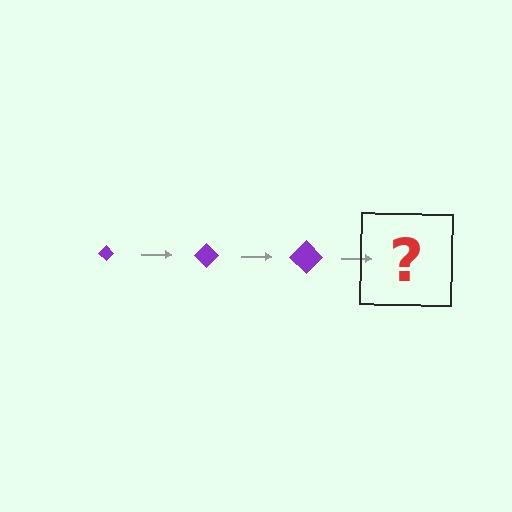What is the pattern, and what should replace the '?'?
The pattern is that the diamond gets progressively larger each step. The '?' should be a purple diamond, larger than the previous one.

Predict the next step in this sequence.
The next step is a purple diamond, larger than the previous one.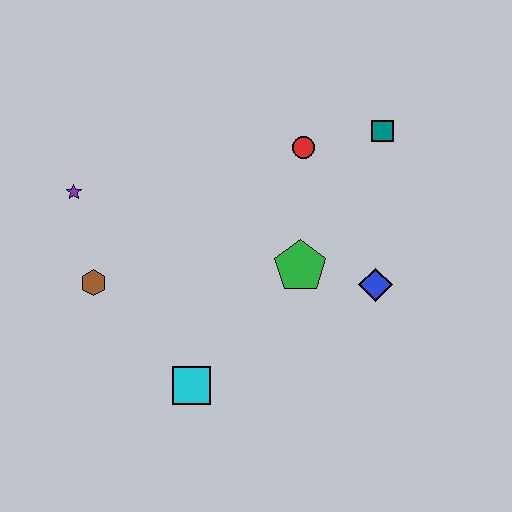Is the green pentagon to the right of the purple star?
Yes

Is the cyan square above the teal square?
No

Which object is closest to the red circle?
The teal square is closest to the red circle.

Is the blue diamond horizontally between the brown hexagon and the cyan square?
No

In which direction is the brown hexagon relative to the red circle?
The brown hexagon is to the left of the red circle.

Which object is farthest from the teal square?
The brown hexagon is farthest from the teal square.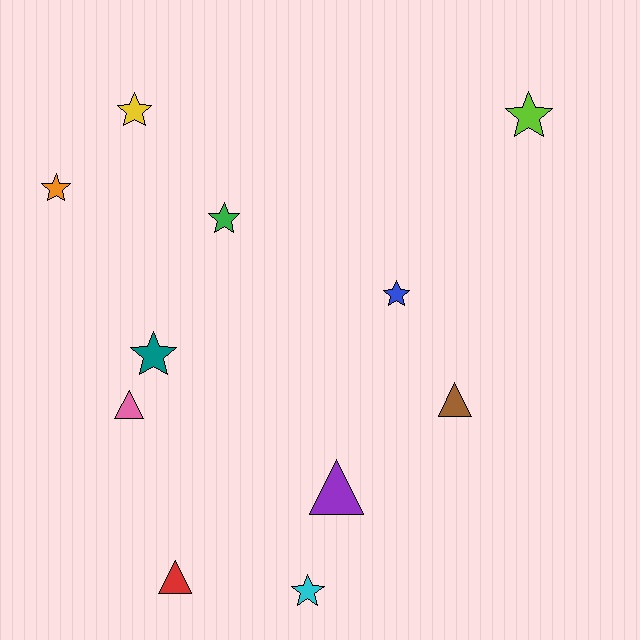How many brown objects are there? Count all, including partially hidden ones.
There is 1 brown object.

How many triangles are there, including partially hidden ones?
There are 4 triangles.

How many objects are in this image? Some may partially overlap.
There are 11 objects.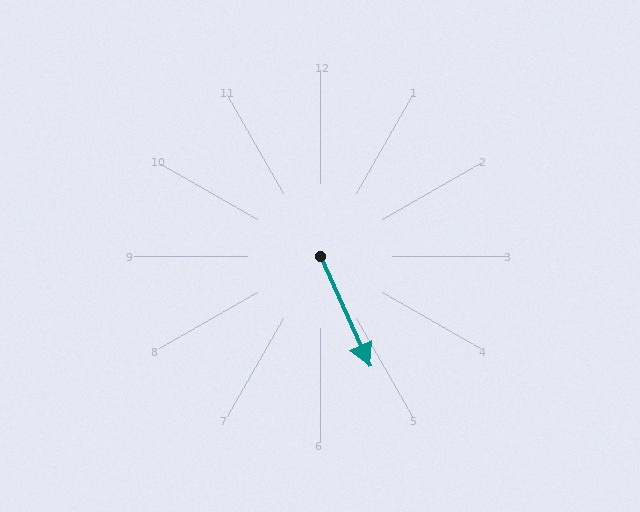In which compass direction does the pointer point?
Southeast.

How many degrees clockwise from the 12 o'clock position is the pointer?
Approximately 156 degrees.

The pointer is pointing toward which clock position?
Roughly 5 o'clock.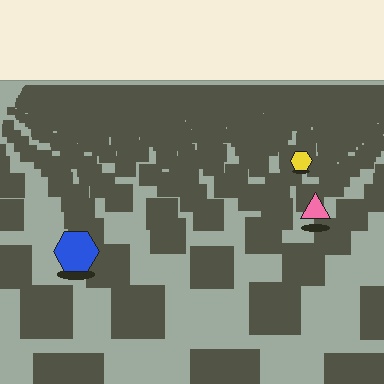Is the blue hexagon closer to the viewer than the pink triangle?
Yes. The blue hexagon is closer — you can tell from the texture gradient: the ground texture is coarser near it.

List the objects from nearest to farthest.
From nearest to farthest: the blue hexagon, the pink triangle, the yellow hexagon.